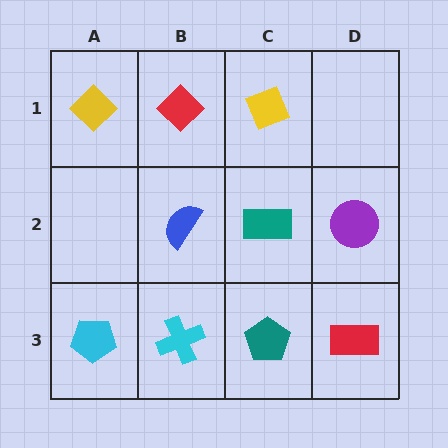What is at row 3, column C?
A teal pentagon.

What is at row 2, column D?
A purple circle.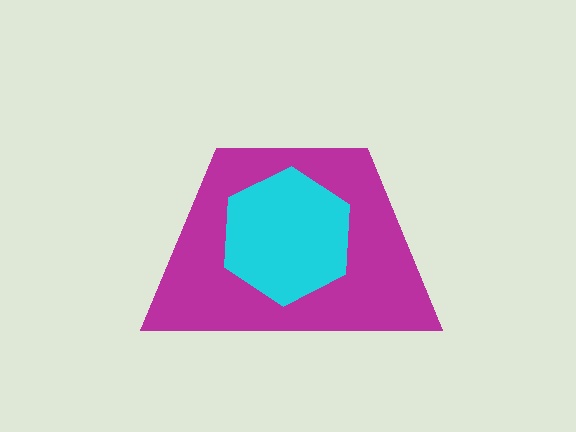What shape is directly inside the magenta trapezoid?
The cyan hexagon.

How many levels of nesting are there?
2.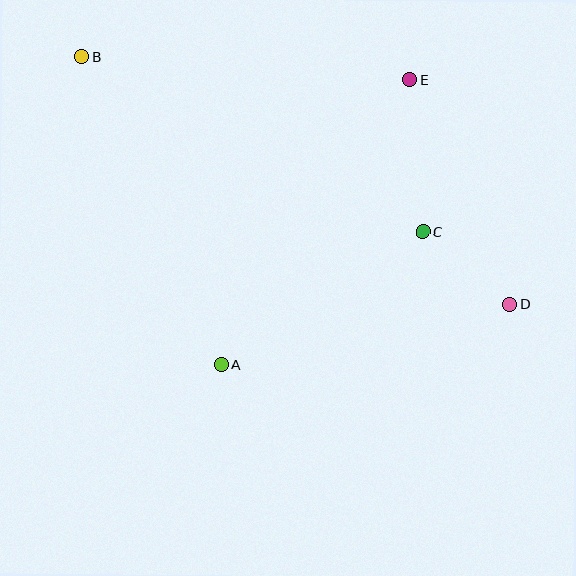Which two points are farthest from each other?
Points B and D are farthest from each other.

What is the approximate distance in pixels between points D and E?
The distance between D and E is approximately 246 pixels.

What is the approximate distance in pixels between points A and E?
The distance between A and E is approximately 341 pixels.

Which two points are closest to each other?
Points C and D are closest to each other.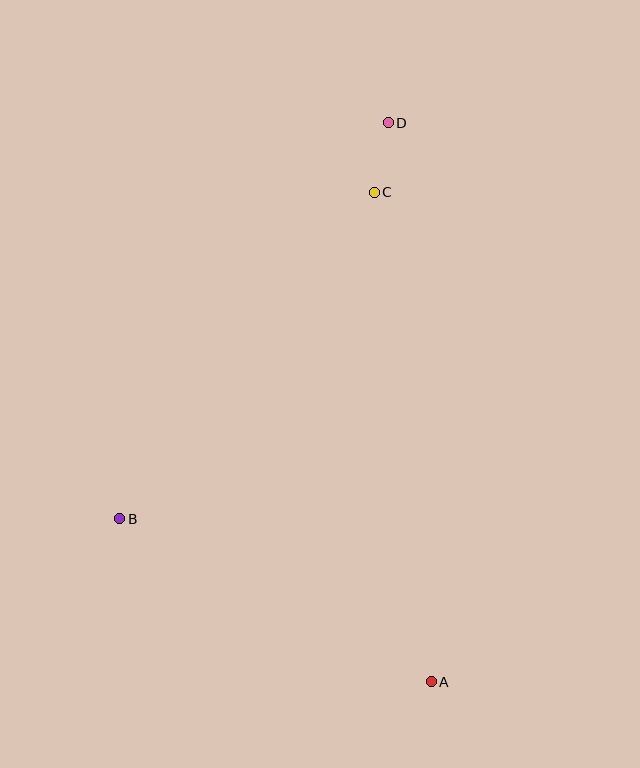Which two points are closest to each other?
Points C and D are closest to each other.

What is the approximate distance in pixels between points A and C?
The distance between A and C is approximately 493 pixels.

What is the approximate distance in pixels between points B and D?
The distance between B and D is approximately 478 pixels.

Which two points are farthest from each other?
Points A and D are farthest from each other.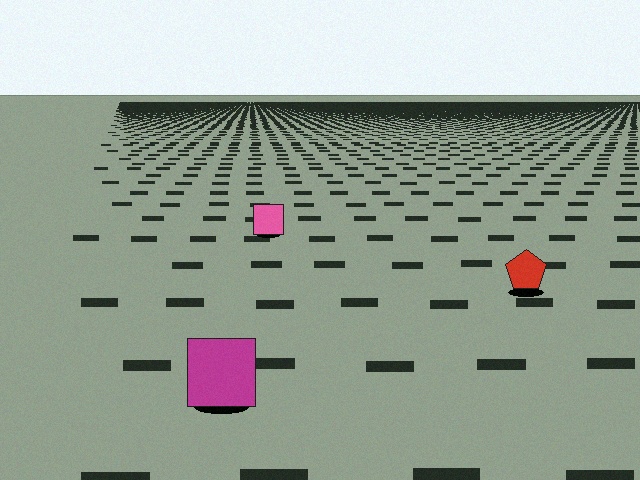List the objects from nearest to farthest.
From nearest to farthest: the magenta square, the red pentagon, the pink square.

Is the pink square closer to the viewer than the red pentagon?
No. The red pentagon is closer — you can tell from the texture gradient: the ground texture is coarser near it.